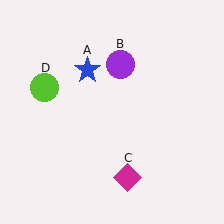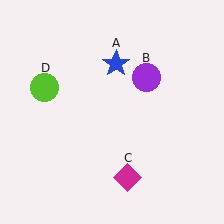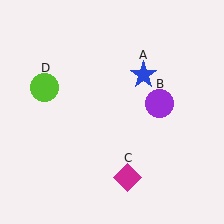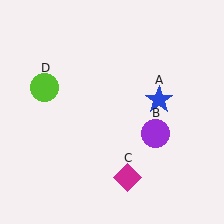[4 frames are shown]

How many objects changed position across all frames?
2 objects changed position: blue star (object A), purple circle (object B).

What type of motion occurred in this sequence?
The blue star (object A), purple circle (object B) rotated clockwise around the center of the scene.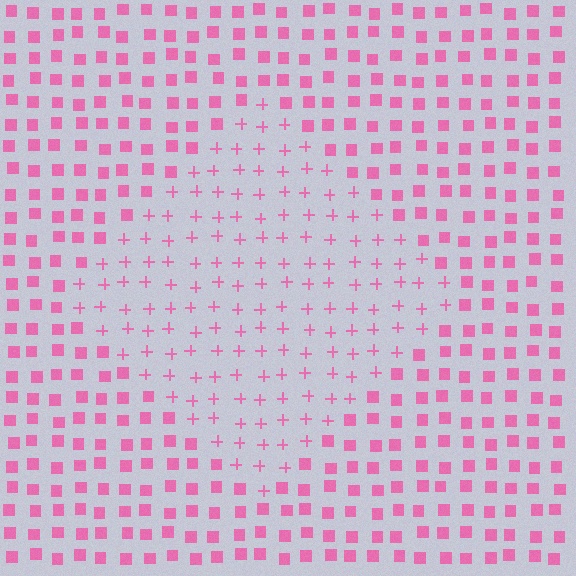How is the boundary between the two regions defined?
The boundary is defined by a change in element shape: plus signs inside vs. squares outside. All elements share the same color and spacing.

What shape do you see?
I see a diamond.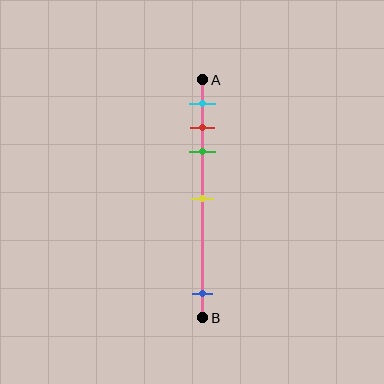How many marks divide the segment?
There are 5 marks dividing the segment.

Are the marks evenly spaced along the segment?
No, the marks are not evenly spaced.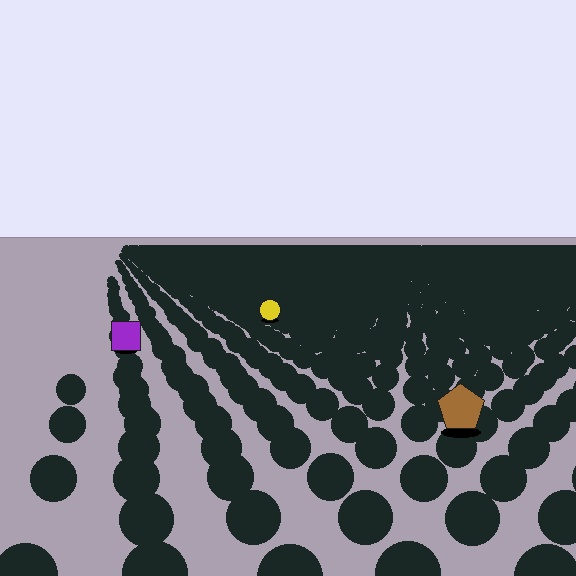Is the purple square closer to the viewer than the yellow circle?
Yes. The purple square is closer — you can tell from the texture gradient: the ground texture is coarser near it.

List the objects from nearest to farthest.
From nearest to farthest: the brown pentagon, the purple square, the yellow circle.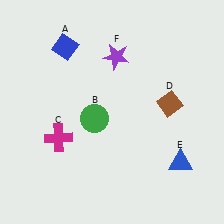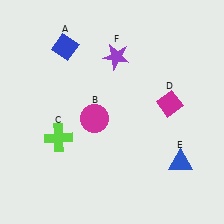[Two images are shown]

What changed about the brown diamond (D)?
In Image 1, D is brown. In Image 2, it changed to magenta.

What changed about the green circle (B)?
In Image 1, B is green. In Image 2, it changed to magenta.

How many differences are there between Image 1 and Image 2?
There are 3 differences between the two images.